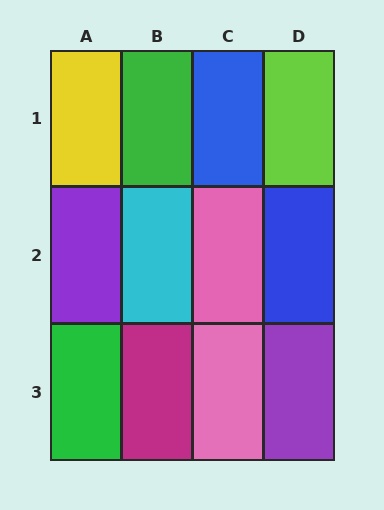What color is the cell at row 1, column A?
Yellow.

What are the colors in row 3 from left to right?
Green, magenta, pink, purple.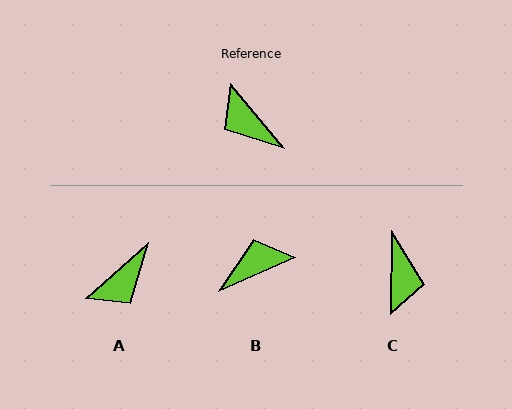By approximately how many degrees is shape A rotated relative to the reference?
Approximately 91 degrees counter-clockwise.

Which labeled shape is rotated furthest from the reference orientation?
C, about 139 degrees away.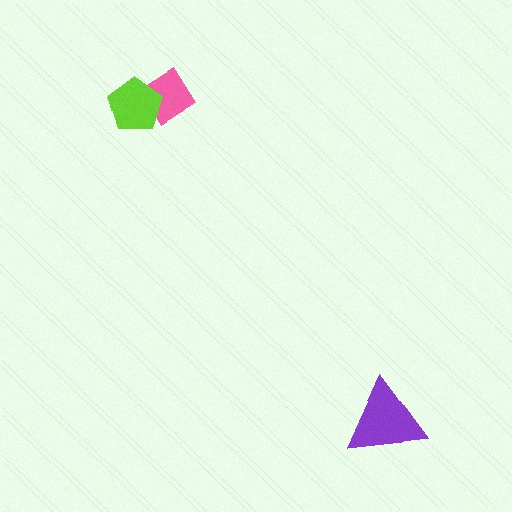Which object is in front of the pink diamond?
The lime pentagon is in front of the pink diamond.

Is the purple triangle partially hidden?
No, no other shape covers it.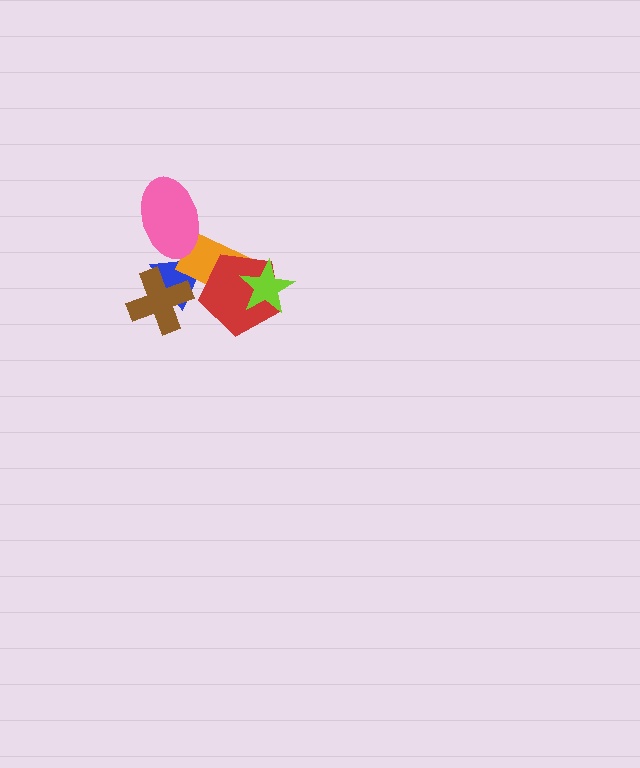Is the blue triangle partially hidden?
Yes, it is partially covered by another shape.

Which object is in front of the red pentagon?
The lime star is in front of the red pentagon.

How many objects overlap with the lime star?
2 objects overlap with the lime star.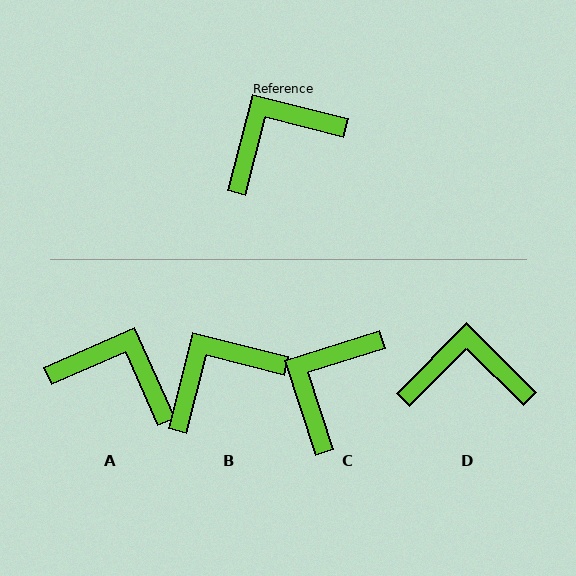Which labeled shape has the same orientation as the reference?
B.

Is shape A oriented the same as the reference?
No, it is off by about 52 degrees.